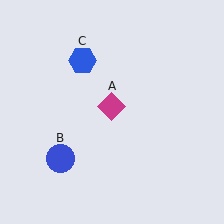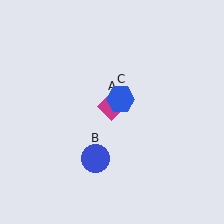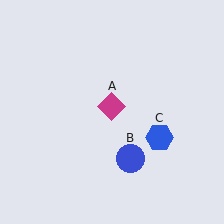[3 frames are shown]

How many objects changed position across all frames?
2 objects changed position: blue circle (object B), blue hexagon (object C).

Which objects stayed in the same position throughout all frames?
Magenta diamond (object A) remained stationary.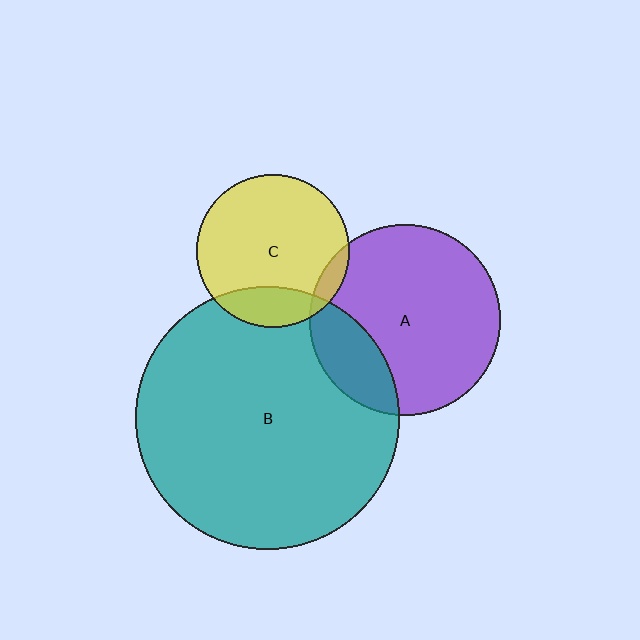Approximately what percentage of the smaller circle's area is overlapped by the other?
Approximately 20%.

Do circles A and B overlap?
Yes.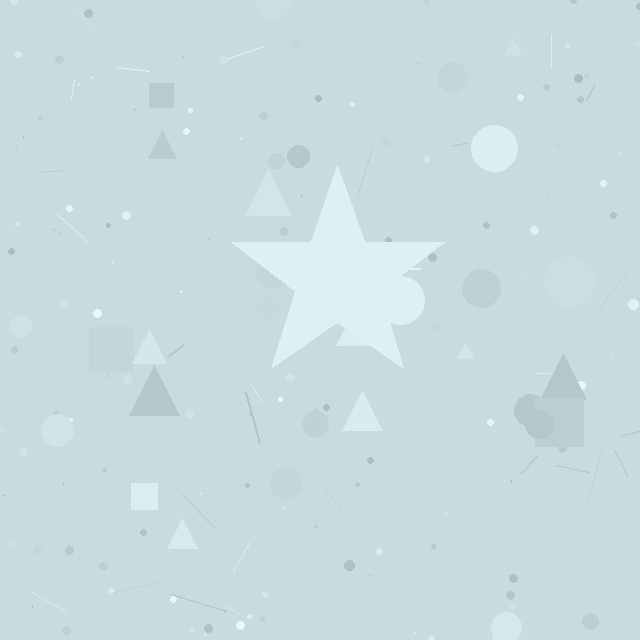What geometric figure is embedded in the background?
A star is embedded in the background.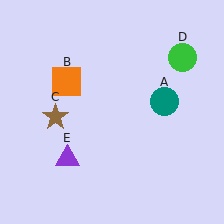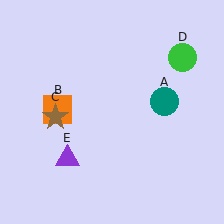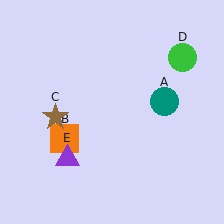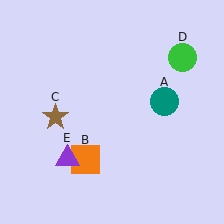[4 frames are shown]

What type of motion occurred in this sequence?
The orange square (object B) rotated counterclockwise around the center of the scene.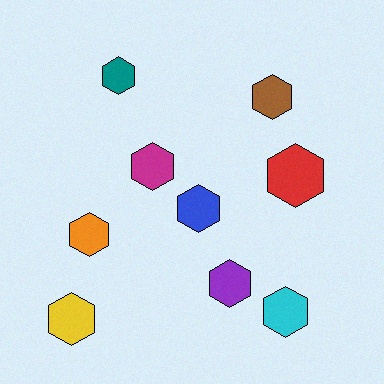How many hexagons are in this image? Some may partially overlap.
There are 9 hexagons.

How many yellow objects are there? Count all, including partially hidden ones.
There is 1 yellow object.